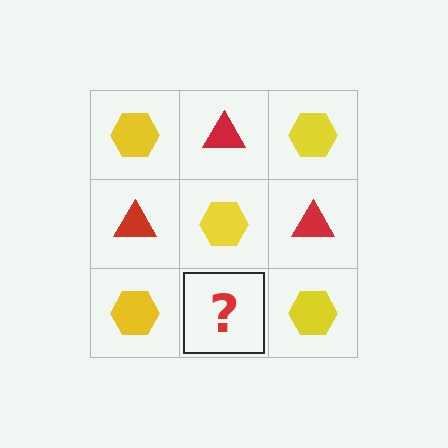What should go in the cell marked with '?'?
The missing cell should contain a red triangle.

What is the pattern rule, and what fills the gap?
The rule is that it alternates yellow hexagon and red triangle in a checkerboard pattern. The gap should be filled with a red triangle.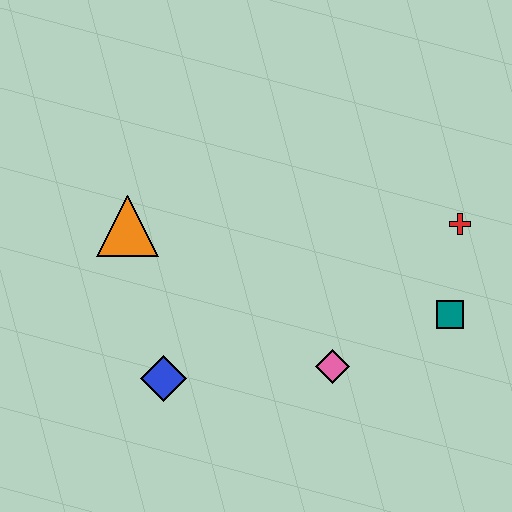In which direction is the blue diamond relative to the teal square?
The blue diamond is to the left of the teal square.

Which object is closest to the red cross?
The teal square is closest to the red cross.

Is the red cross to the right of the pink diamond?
Yes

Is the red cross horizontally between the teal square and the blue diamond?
No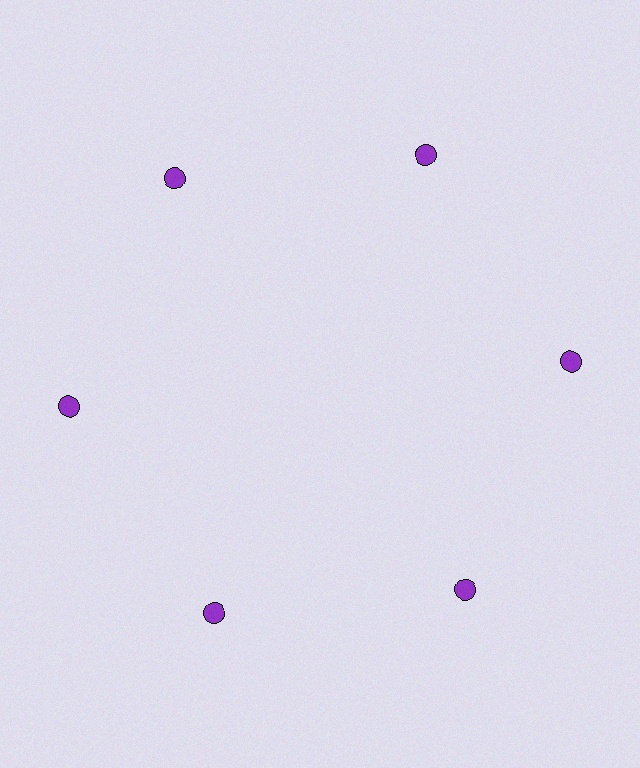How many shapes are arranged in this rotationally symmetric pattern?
There are 6 shapes, arranged in 6 groups of 1.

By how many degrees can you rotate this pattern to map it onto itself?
The pattern maps onto itself every 60 degrees of rotation.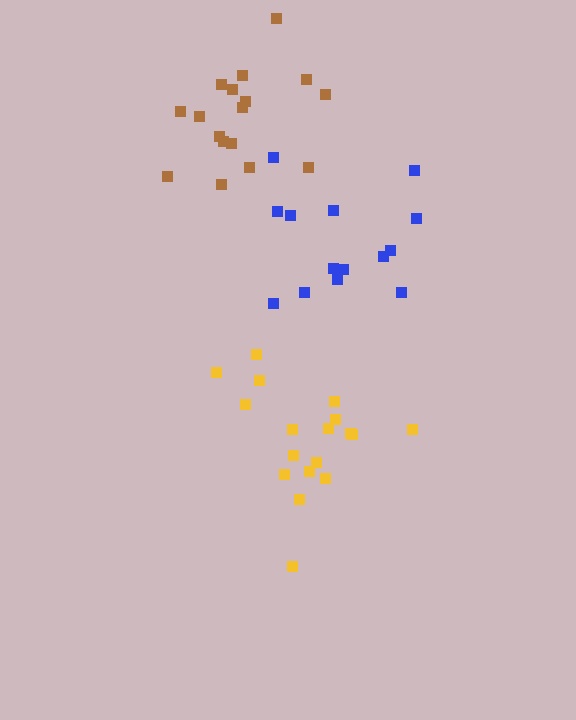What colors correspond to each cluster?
The clusters are colored: blue, brown, yellow.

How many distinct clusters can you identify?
There are 3 distinct clusters.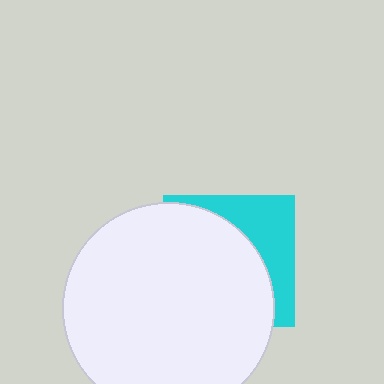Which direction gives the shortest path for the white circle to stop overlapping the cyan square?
Moving toward the lower-left gives the shortest separation.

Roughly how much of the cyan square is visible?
A small part of it is visible (roughly 34%).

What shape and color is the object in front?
The object in front is a white circle.